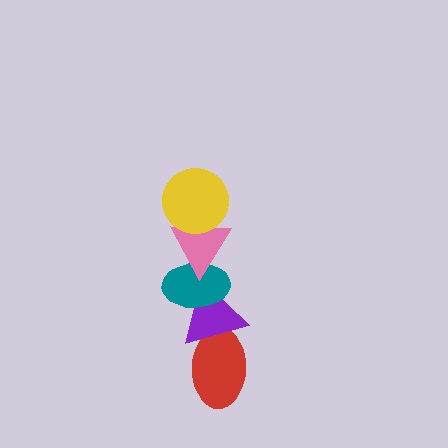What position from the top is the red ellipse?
The red ellipse is 5th from the top.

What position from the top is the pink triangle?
The pink triangle is 2nd from the top.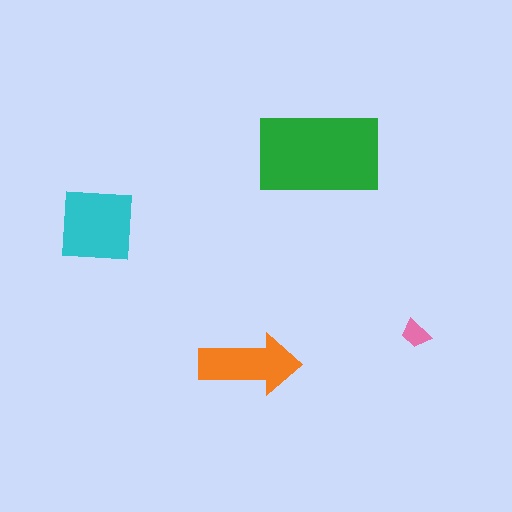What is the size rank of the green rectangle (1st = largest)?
1st.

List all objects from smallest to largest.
The pink trapezoid, the orange arrow, the cyan square, the green rectangle.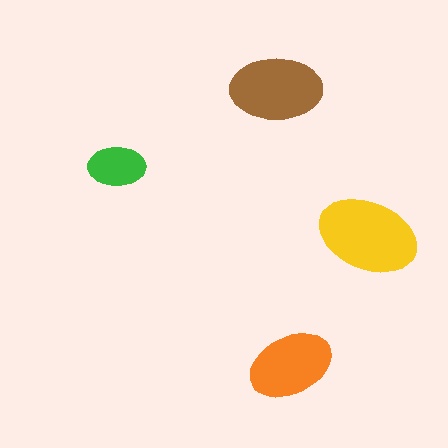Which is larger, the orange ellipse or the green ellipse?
The orange one.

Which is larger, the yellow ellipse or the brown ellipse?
The yellow one.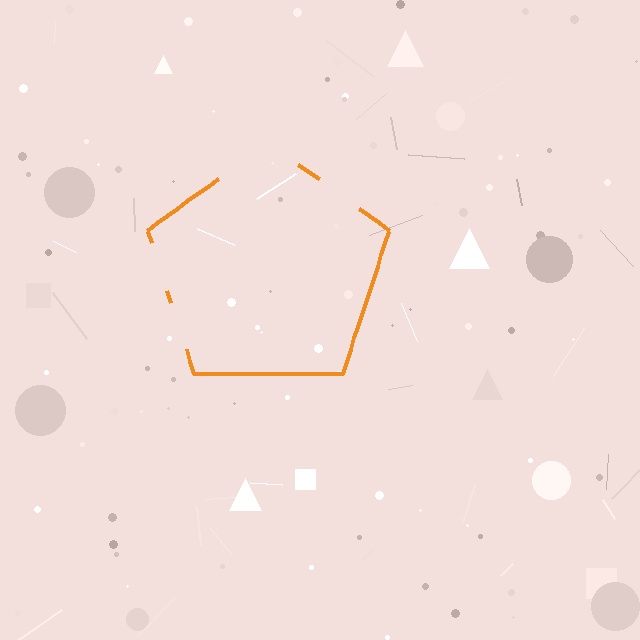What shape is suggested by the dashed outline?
The dashed outline suggests a pentagon.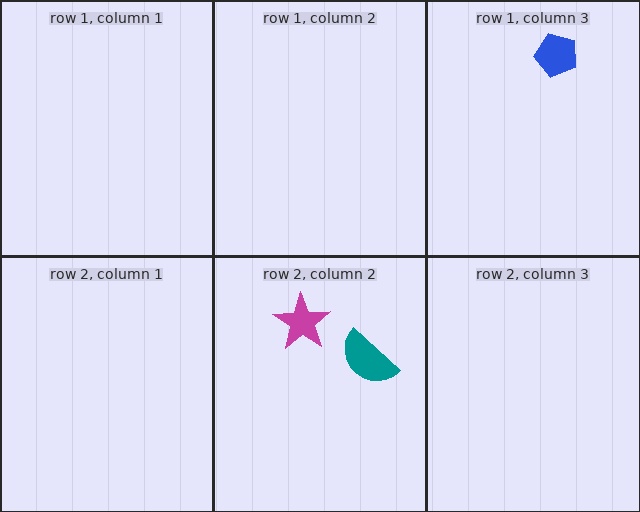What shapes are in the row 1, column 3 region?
The blue pentagon.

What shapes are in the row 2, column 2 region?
The magenta star, the teal semicircle.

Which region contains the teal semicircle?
The row 2, column 2 region.